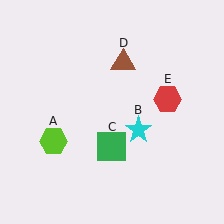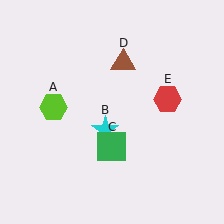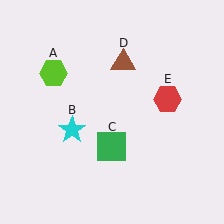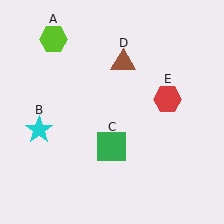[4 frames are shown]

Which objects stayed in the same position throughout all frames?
Green square (object C) and brown triangle (object D) and red hexagon (object E) remained stationary.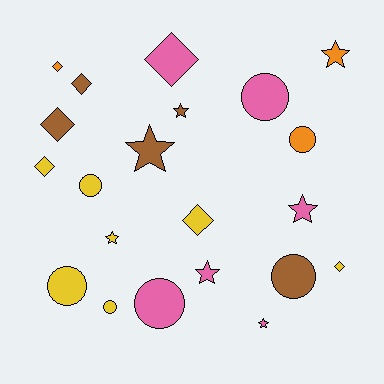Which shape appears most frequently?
Star, with 7 objects.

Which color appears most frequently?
Yellow, with 7 objects.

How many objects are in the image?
There are 21 objects.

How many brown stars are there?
There are 2 brown stars.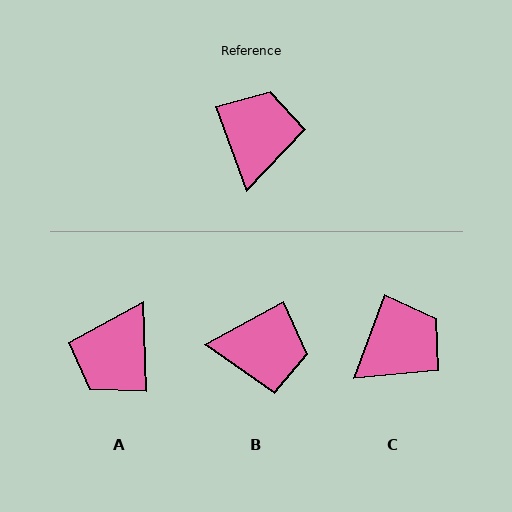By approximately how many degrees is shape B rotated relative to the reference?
Approximately 82 degrees clockwise.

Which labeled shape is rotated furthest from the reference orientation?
A, about 162 degrees away.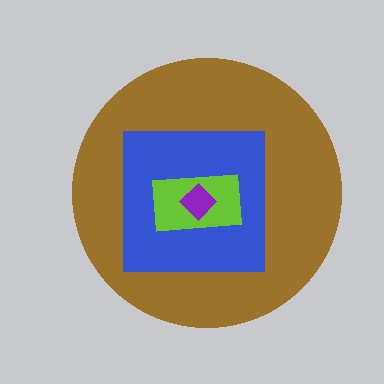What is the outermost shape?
The brown circle.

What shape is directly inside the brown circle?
The blue square.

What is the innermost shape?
The purple diamond.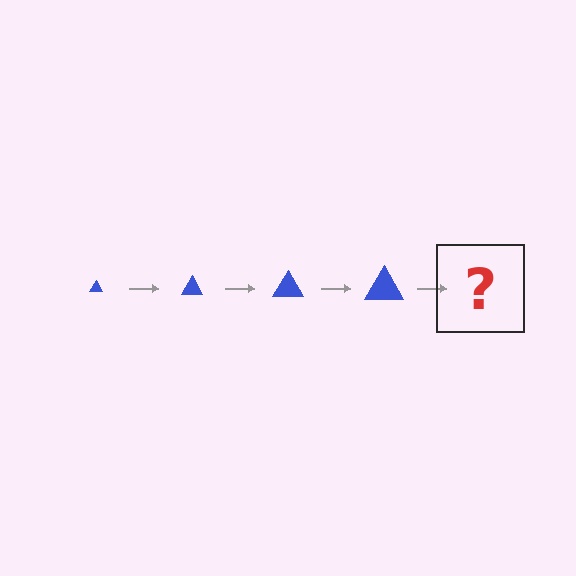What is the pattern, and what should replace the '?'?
The pattern is that the triangle gets progressively larger each step. The '?' should be a blue triangle, larger than the previous one.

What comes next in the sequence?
The next element should be a blue triangle, larger than the previous one.